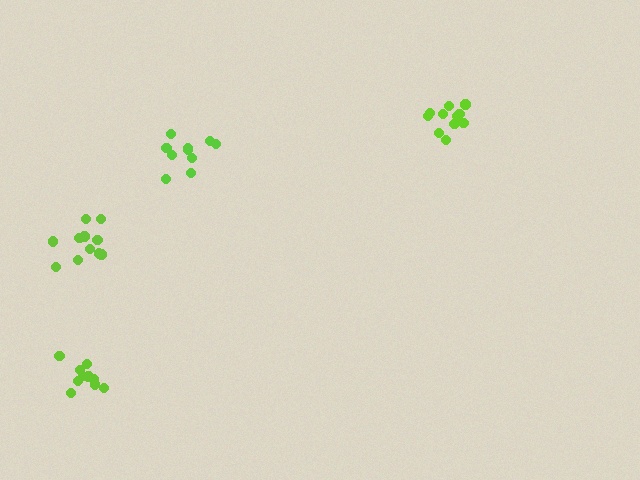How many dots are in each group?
Group 1: 11 dots, Group 2: 11 dots, Group 3: 10 dots, Group 4: 10 dots (42 total).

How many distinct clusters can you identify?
There are 4 distinct clusters.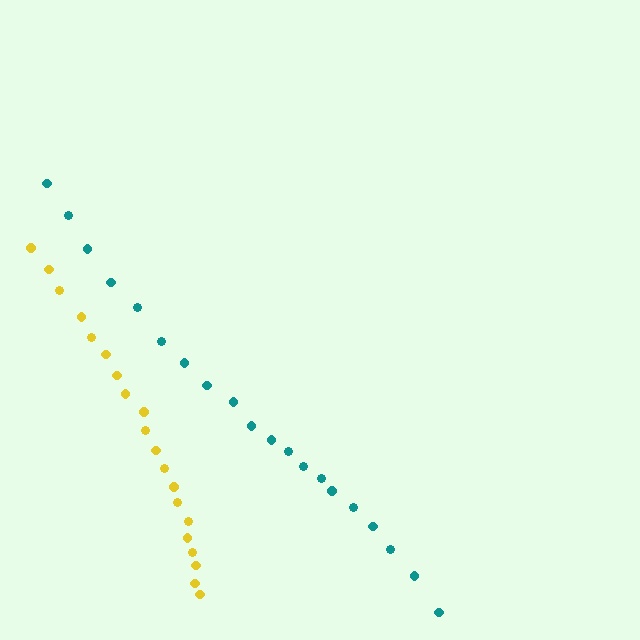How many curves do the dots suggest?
There are 2 distinct paths.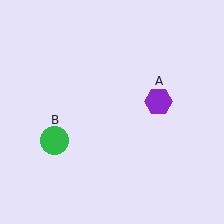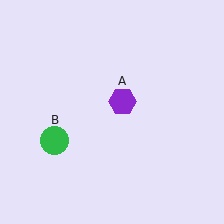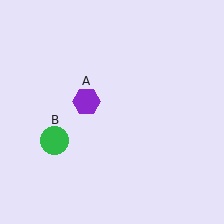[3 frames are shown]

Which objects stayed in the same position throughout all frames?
Green circle (object B) remained stationary.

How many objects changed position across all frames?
1 object changed position: purple hexagon (object A).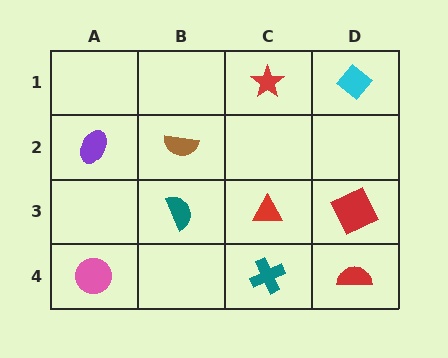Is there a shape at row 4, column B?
No, that cell is empty.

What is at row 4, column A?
A pink circle.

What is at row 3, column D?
A red square.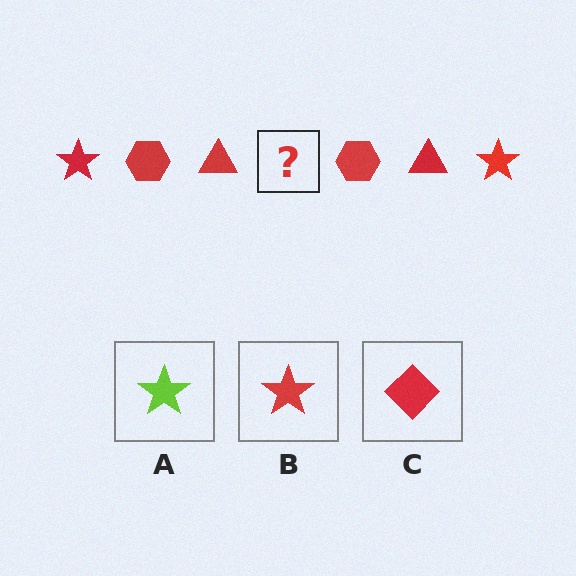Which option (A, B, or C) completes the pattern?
B.